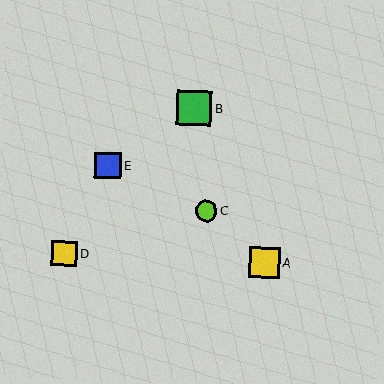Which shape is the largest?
The green square (labeled B) is the largest.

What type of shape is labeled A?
Shape A is a yellow square.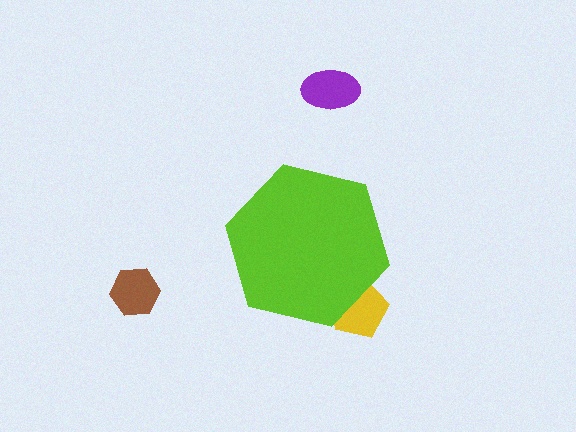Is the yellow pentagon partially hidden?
Yes, the yellow pentagon is partially hidden behind the lime hexagon.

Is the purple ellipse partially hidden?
No, the purple ellipse is fully visible.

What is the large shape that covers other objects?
A lime hexagon.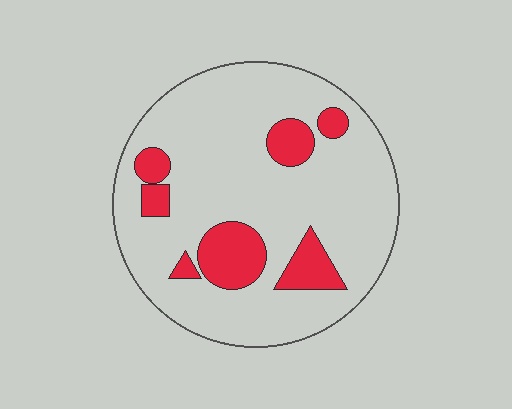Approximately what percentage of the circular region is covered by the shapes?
Approximately 20%.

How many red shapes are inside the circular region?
7.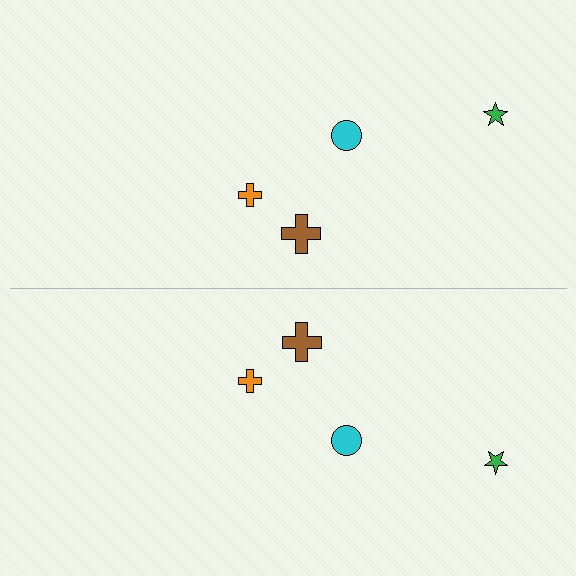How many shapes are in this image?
There are 8 shapes in this image.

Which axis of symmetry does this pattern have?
The pattern has a horizontal axis of symmetry running through the center of the image.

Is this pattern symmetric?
Yes, this pattern has bilateral (reflection) symmetry.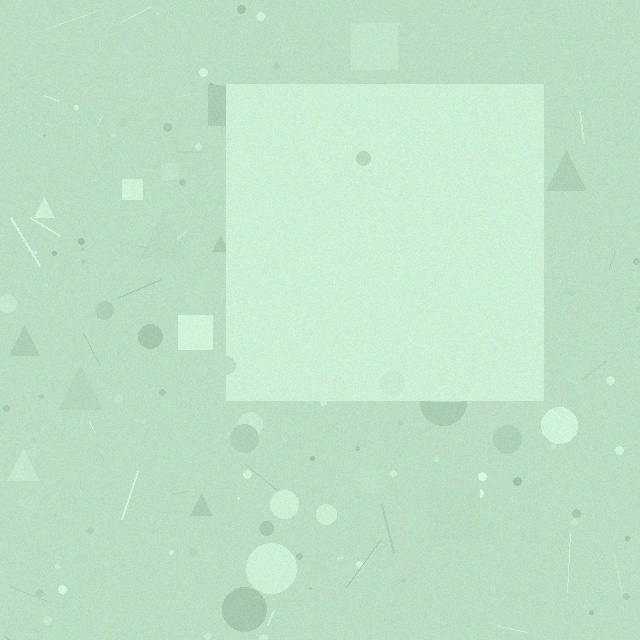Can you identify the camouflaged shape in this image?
The camouflaged shape is a square.